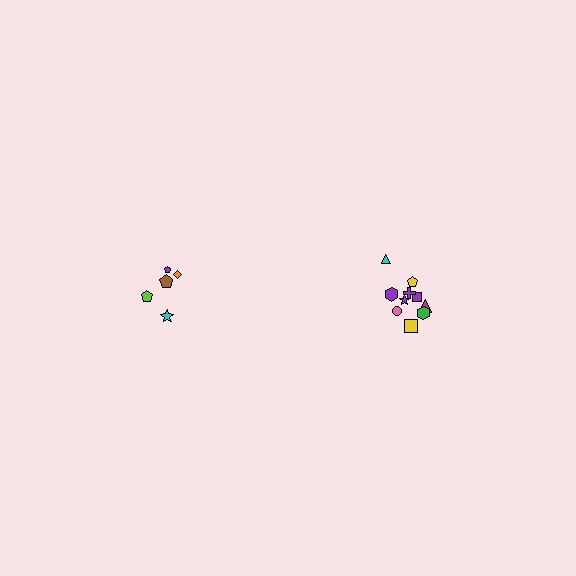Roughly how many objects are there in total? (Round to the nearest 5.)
Roughly 15 objects in total.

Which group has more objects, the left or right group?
The right group.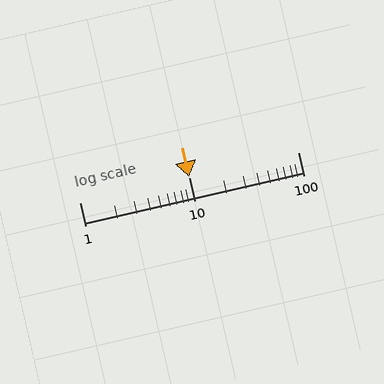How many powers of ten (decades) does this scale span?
The scale spans 2 decades, from 1 to 100.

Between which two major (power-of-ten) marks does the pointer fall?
The pointer is between 10 and 100.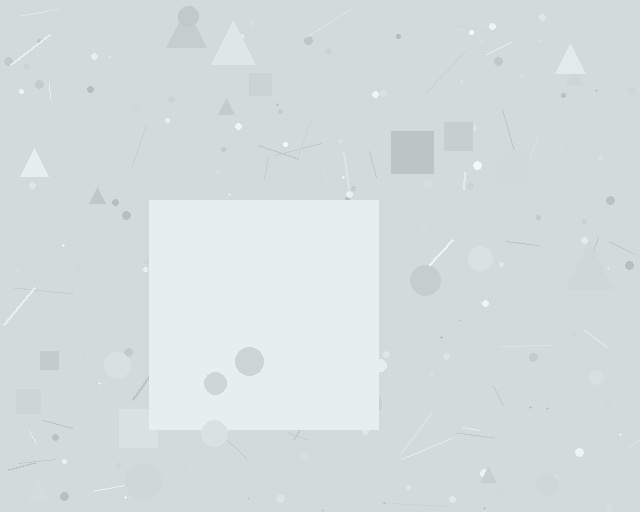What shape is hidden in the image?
A square is hidden in the image.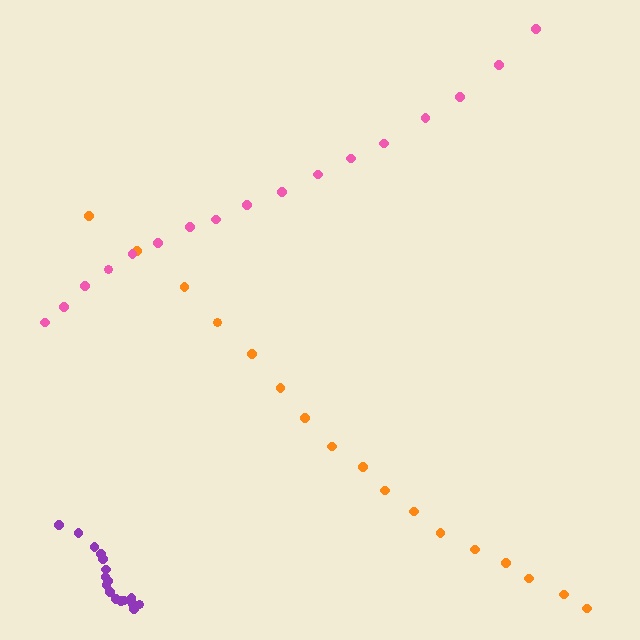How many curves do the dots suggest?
There are 3 distinct paths.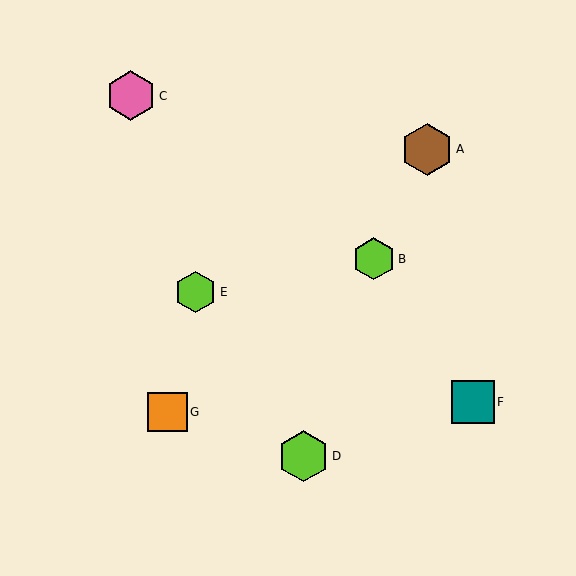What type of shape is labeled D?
Shape D is a lime hexagon.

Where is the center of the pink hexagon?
The center of the pink hexagon is at (131, 96).